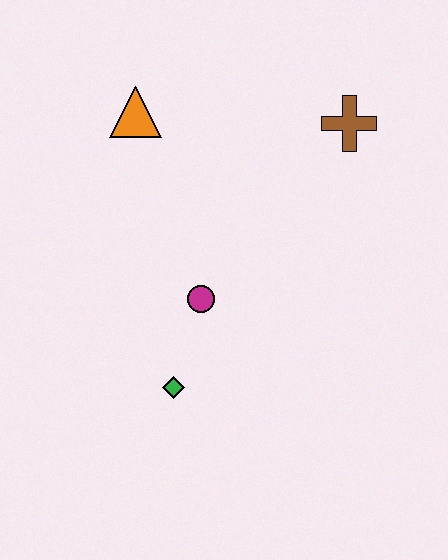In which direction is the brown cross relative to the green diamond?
The brown cross is above the green diamond.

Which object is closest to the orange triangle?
The magenta circle is closest to the orange triangle.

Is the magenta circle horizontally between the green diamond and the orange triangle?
No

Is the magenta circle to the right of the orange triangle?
Yes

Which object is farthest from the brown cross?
The green diamond is farthest from the brown cross.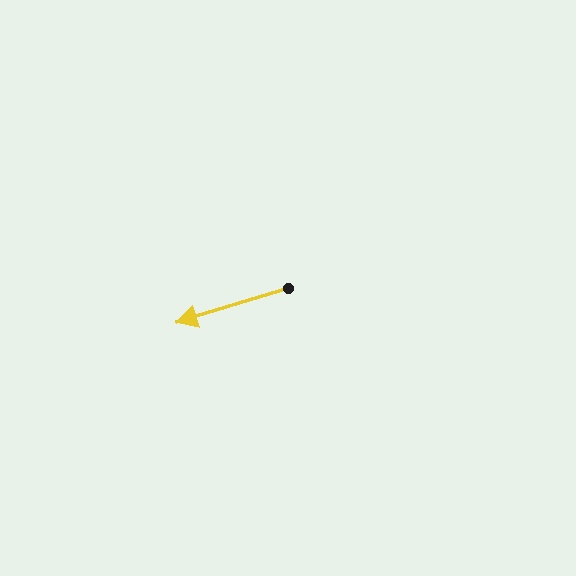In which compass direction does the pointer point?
West.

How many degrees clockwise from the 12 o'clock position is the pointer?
Approximately 253 degrees.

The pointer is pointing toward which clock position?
Roughly 8 o'clock.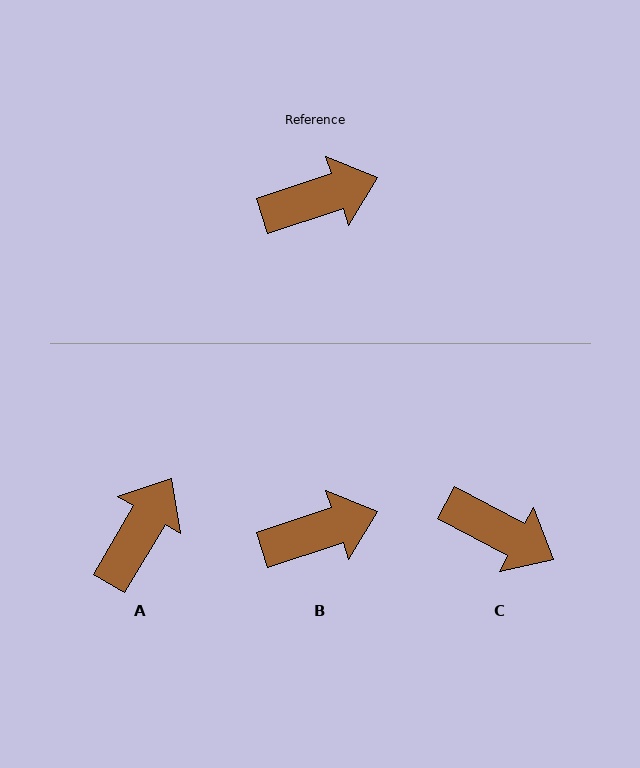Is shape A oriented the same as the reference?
No, it is off by about 41 degrees.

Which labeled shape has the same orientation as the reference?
B.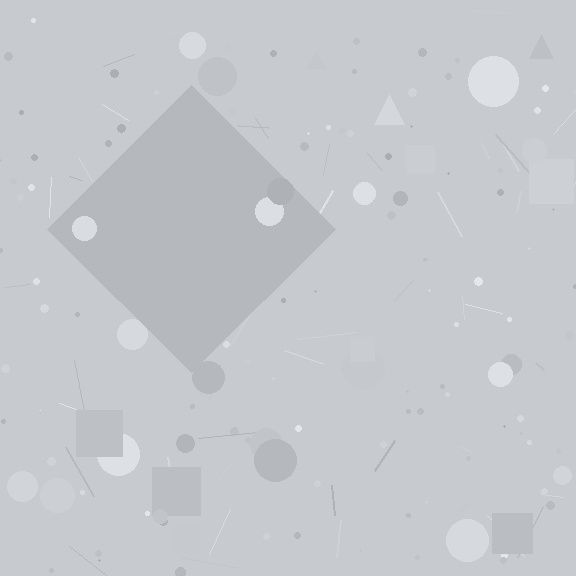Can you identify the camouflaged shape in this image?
The camouflaged shape is a diamond.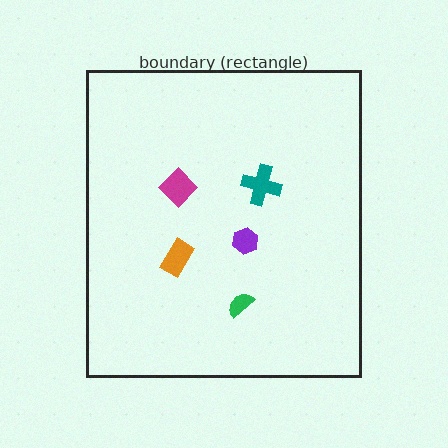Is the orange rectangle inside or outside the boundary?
Inside.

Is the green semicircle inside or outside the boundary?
Inside.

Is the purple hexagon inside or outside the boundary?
Inside.